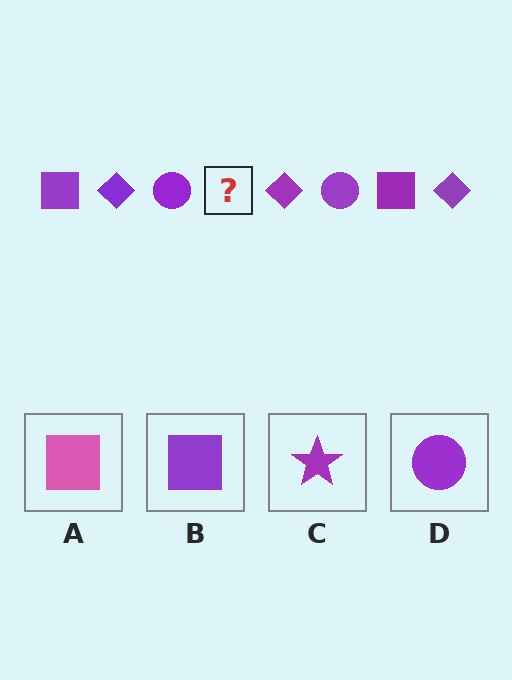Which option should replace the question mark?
Option B.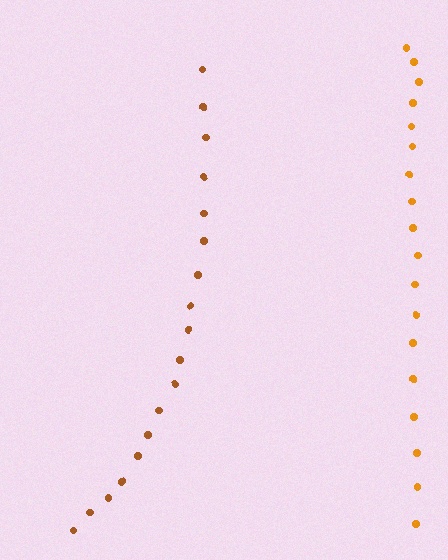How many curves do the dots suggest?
There are 2 distinct paths.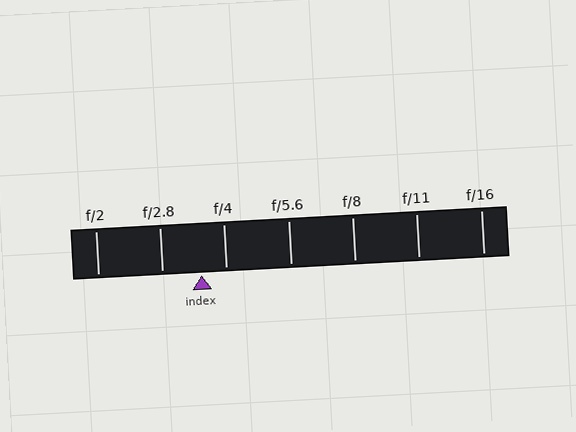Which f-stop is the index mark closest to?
The index mark is closest to f/4.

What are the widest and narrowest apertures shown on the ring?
The widest aperture shown is f/2 and the narrowest is f/16.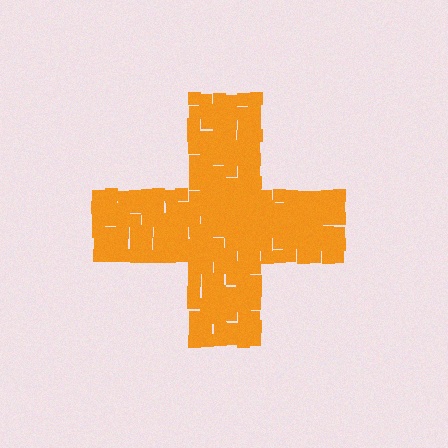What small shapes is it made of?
It is made of small squares.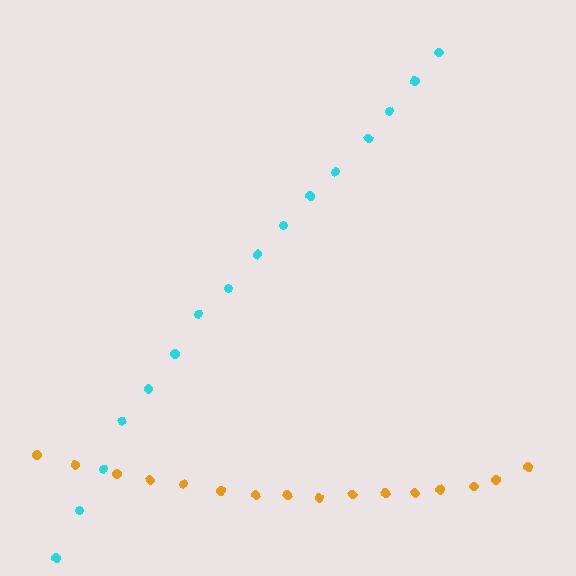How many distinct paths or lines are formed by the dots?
There are 2 distinct paths.